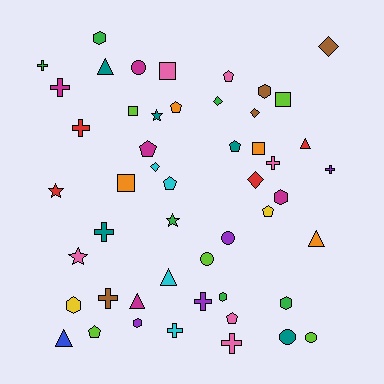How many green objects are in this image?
There are 6 green objects.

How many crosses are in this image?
There are 10 crosses.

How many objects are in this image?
There are 50 objects.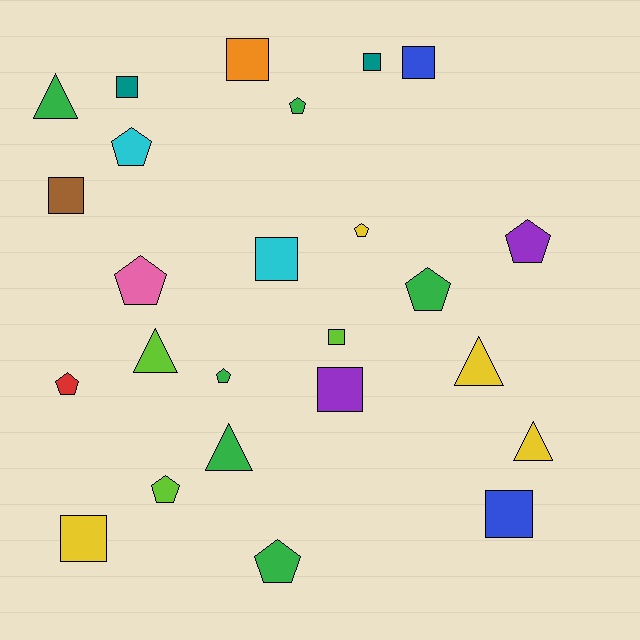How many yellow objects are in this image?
There are 4 yellow objects.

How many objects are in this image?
There are 25 objects.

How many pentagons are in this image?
There are 10 pentagons.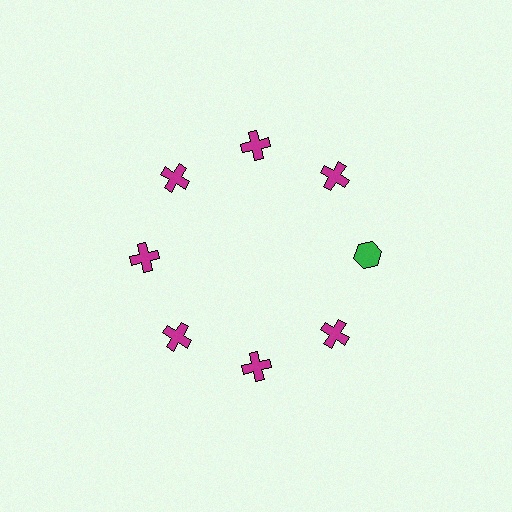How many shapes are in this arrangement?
There are 8 shapes arranged in a ring pattern.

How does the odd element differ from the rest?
It differs in both color (green instead of magenta) and shape (hexagon instead of cross).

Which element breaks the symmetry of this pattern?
The green hexagon at roughly the 3 o'clock position breaks the symmetry. All other shapes are magenta crosses.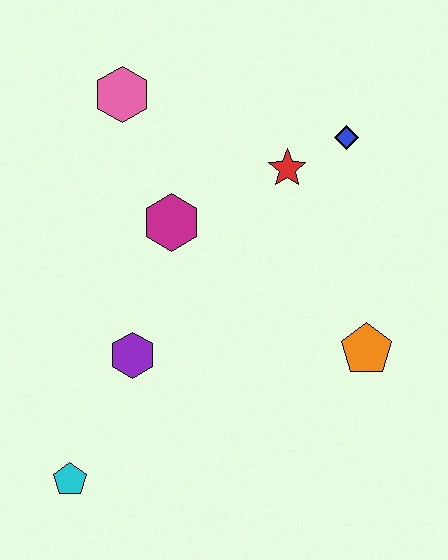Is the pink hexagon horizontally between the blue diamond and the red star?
No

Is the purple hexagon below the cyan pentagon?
No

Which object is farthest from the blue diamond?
The cyan pentagon is farthest from the blue diamond.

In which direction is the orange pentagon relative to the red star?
The orange pentagon is below the red star.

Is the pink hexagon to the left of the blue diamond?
Yes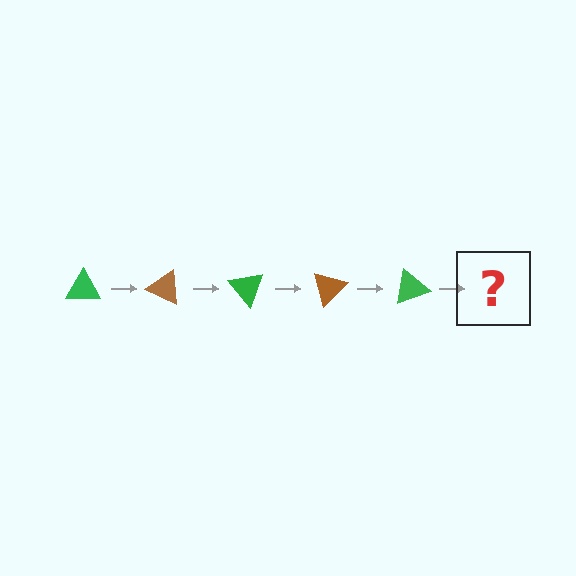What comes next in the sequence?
The next element should be a brown triangle, rotated 125 degrees from the start.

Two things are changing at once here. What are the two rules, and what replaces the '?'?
The two rules are that it rotates 25 degrees each step and the color cycles through green and brown. The '?' should be a brown triangle, rotated 125 degrees from the start.